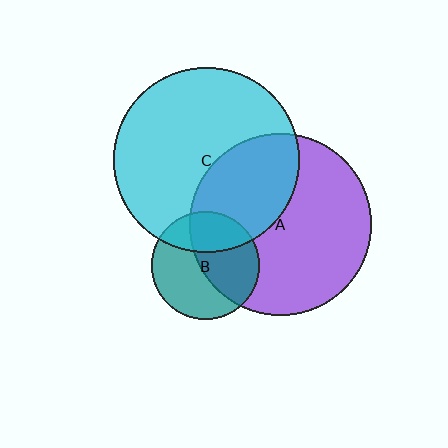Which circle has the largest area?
Circle C (cyan).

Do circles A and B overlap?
Yes.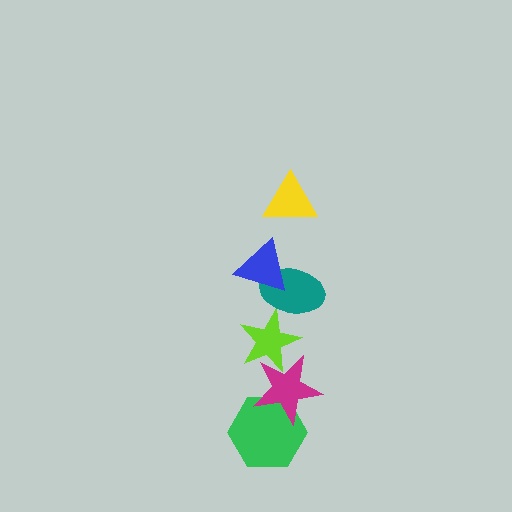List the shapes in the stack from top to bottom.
From top to bottom: the yellow triangle, the blue triangle, the teal ellipse, the lime star, the magenta star, the green hexagon.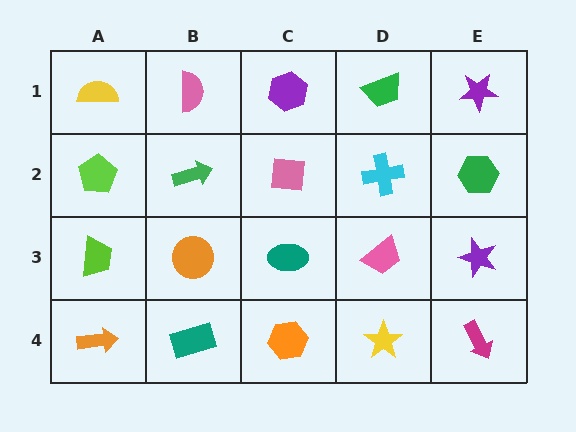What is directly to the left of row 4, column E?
A yellow star.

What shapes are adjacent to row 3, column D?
A cyan cross (row 2, column D), a yellow star (row 4, column D), a teal ellipse (row 3, column C), a purple star (row 3, column E).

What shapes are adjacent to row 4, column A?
A lime trapezoid (row 3, column A), a teal rectangle (row 4, column B).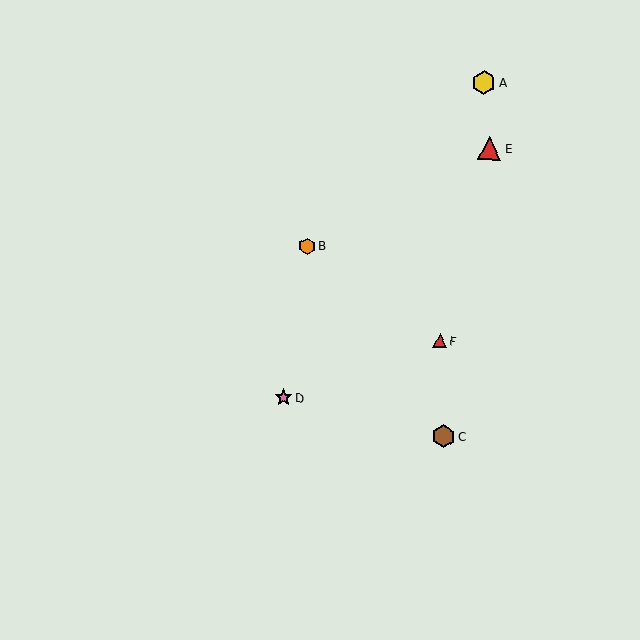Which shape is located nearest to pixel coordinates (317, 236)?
The orange hexagon (labeled B) at (307, 246) is nearest to that location.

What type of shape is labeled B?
Shape B is an orange hexagon.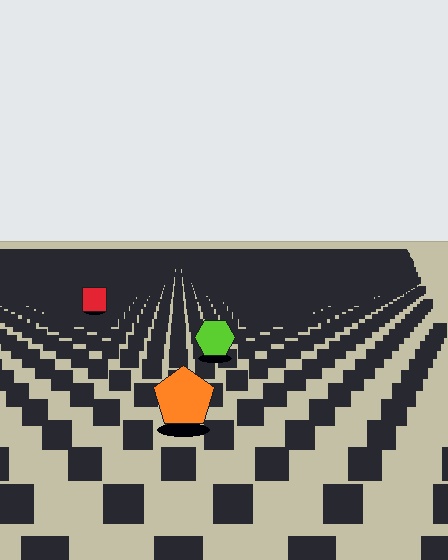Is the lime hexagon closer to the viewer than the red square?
Yes. The lime hexagon is closer — you can tell from the texture gradient: the ground texture is coarser near it.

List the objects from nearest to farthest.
From nearest to farthest: the orange pentagon, the lime hexagon, the red square.